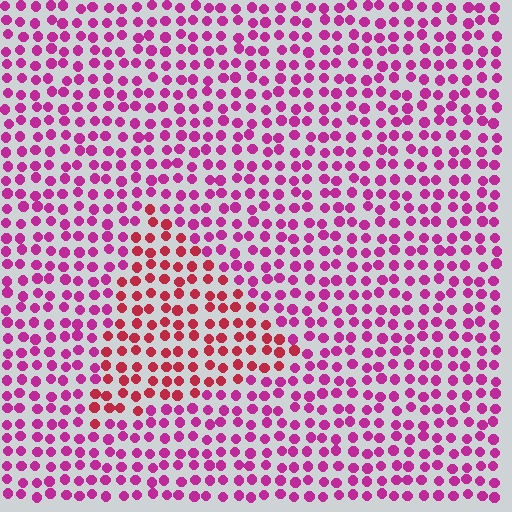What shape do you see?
I see a triangle.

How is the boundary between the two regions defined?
The boundary is defined purely by a slight shift in hue (about 34 degrees). Spacing, size, and orientation are identical on both sides.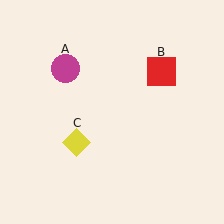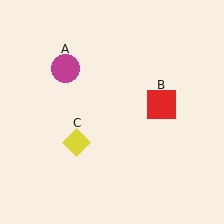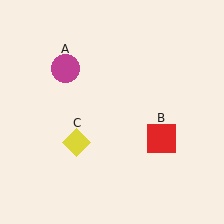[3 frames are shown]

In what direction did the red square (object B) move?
The red square (object B) moved down.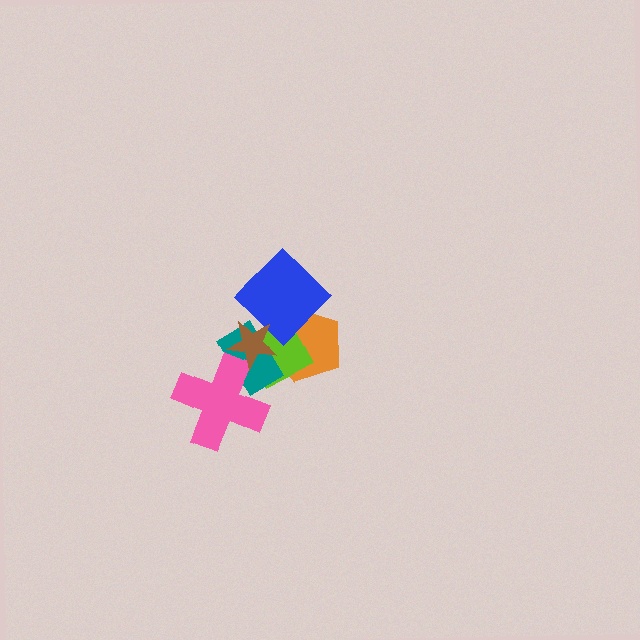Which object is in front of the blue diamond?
The brown star is in front of the blue diamond.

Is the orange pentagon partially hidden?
Yes, it is partially covered by another shape.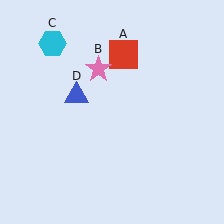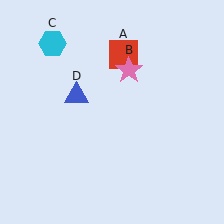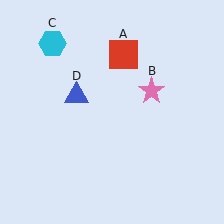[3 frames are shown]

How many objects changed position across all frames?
1 object changed position: pink star (object B).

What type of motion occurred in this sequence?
The pink star (object B) rotated clockwise around the center of the scene.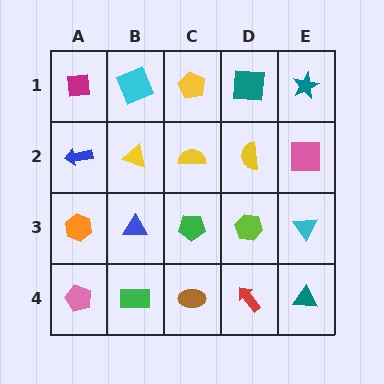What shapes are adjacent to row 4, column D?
A lime hexagon (row 3, column D), a brown ellipse (row 4, column C), a teal triangle (row 4, column E).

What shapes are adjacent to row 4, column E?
A cyan triangle (row 3, column E), a red arrow (row 4, column D).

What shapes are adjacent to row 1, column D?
A yellow semicircle (row 2, column D), a yellow pentagon (row 1, column C), a teal star (row 1, column E).